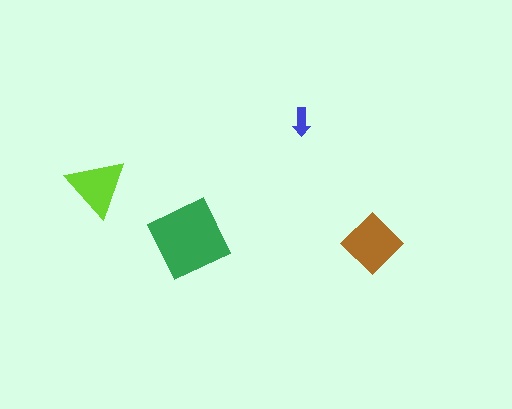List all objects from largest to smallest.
The green square, the brown diamond, the lime triangle, the blue arrow.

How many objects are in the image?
There are 4 objects in the image.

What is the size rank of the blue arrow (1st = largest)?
4th.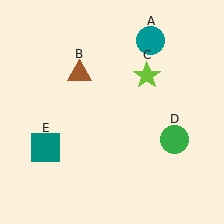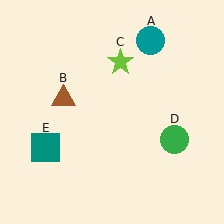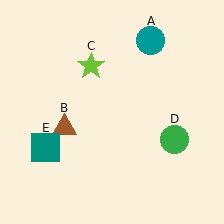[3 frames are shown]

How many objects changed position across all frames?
2 objects changed position: brown triangle (object B), lime star (object C).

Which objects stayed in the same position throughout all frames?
Teal circle (object A) and green circle (object D) and teal square (object E) remained stationary.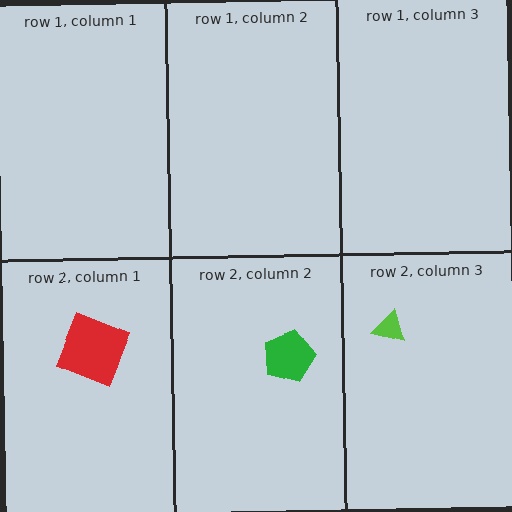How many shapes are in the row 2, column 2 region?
1.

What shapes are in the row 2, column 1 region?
The red square.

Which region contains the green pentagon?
The row 2, column 2 region.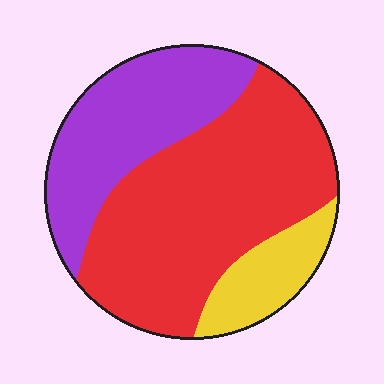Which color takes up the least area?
Yellow, at roughly 15%.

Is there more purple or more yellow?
Purple.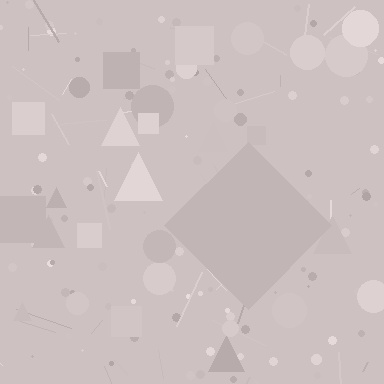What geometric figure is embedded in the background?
A diamond is embedded in the background.